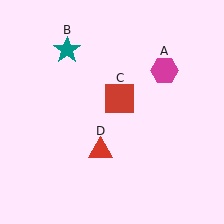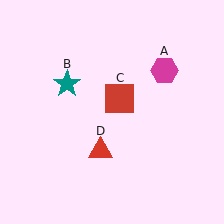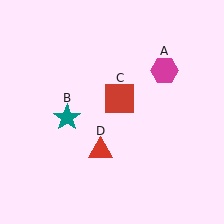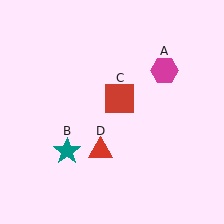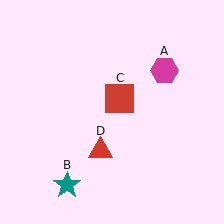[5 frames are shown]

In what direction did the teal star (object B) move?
The teal star (object B) moved down.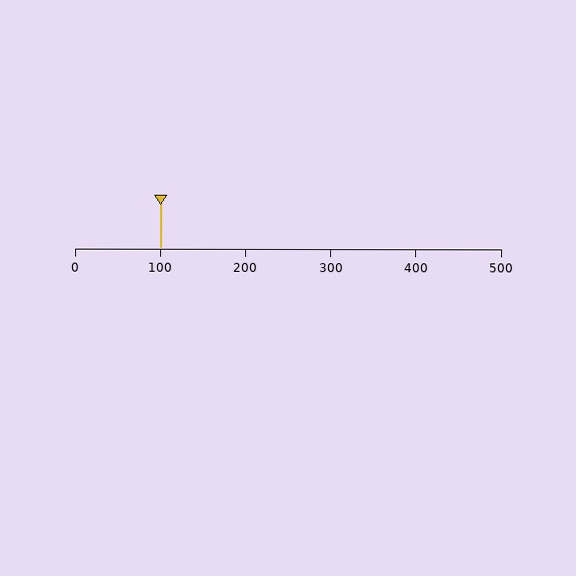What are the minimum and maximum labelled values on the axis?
The axis runs from 0 to 500.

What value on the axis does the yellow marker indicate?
The marker indicates approximately 100.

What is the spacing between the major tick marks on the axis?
The major ticks are spaced 100 apart.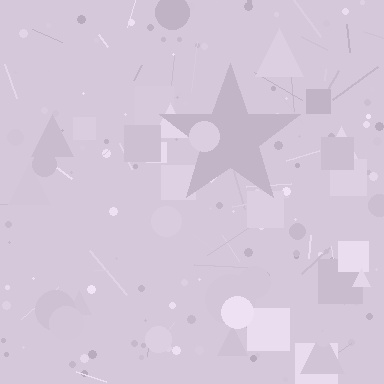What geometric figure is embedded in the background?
A star is embedded in the background.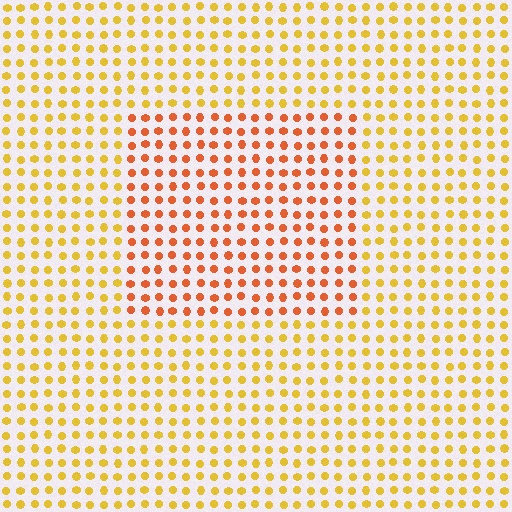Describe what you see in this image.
The image is filled with small yellow elements in a uniform arrangement. A rectangle-shaped region is visible where the elements are tinted to a slightly different hue, forming a subtle color boundary.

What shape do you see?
I see a rectangle.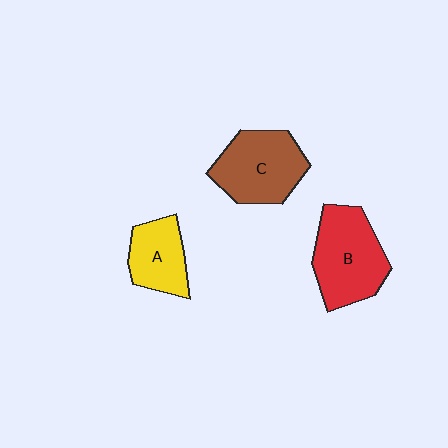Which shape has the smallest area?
Shape A (yellow).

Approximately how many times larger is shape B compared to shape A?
Approximately 1.6 times.